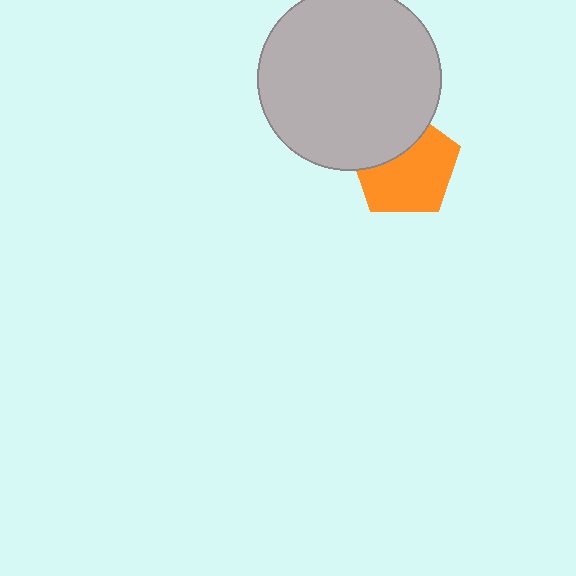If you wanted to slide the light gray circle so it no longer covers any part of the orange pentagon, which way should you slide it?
Slide it up — that is the most direct way to separate the two shapes.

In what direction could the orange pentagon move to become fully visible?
The orange pentagon could move down. That would shift it out from behind the light gray circle entirely.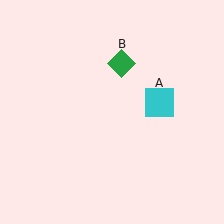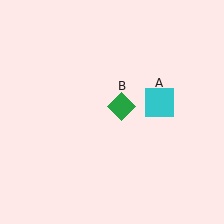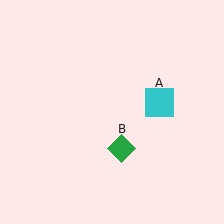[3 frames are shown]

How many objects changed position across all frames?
1 object changed position: green diamond (object B).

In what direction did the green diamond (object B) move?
The green diamond (object B) moved down.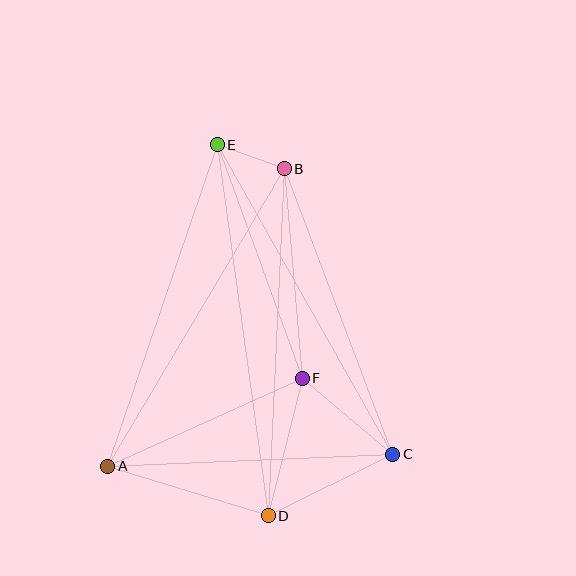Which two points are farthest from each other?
Points D and E are farthest from each other.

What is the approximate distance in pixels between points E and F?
The distance between E and F is approximately 248 pixels.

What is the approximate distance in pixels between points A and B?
The distance between A and B is approximately 346 pixels.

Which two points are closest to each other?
Points B and E are closest to each other.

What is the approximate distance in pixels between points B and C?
The distance between B and C is approximately 305 pixels.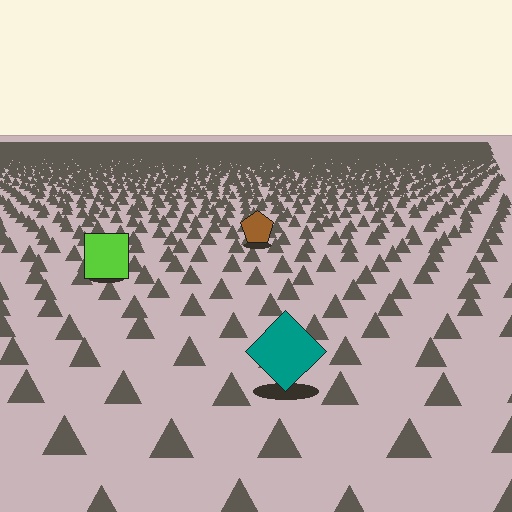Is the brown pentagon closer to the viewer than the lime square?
No. The lime square is closer — you can tell from the texture gradient: the ground texture is coarser near it.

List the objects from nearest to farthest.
From nearest to farthest: the teal diamond, the lime square, the brown pentagon.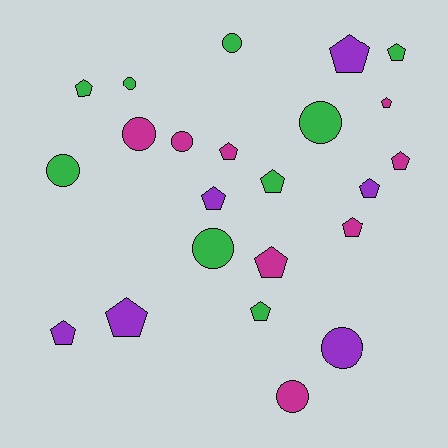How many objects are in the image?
There are 23 objects.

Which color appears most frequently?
Green, with 9 objects.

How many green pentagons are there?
There are 4 green pentagons.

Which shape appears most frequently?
Pentagon, with 14 objects.